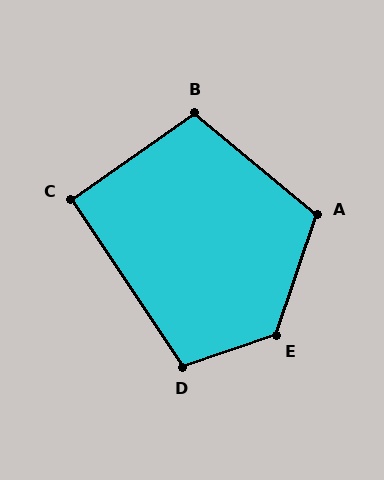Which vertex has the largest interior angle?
E, at approximately 127 degrees.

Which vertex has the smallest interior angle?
C, at approximately 92 degrees.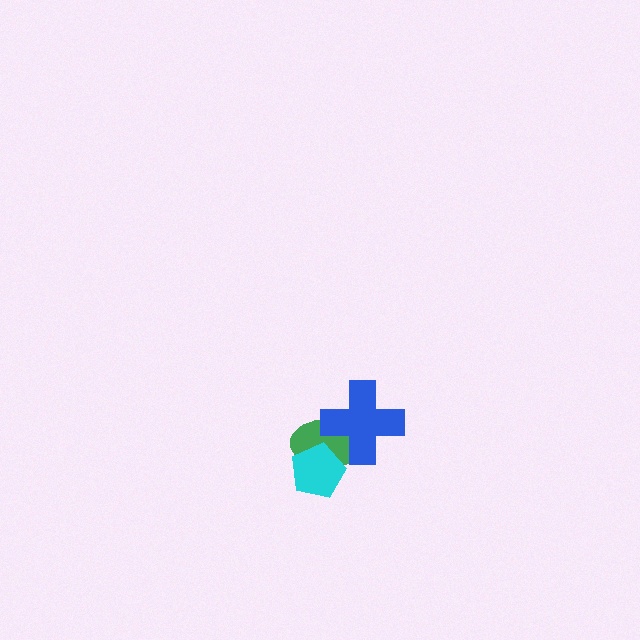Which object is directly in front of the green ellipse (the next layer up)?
The cyan pentagon is directly in front of the green ellipse.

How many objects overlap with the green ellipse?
2 objects overlap with the green ellipse.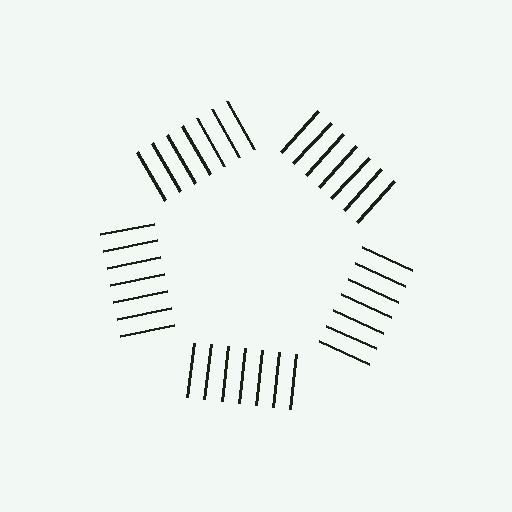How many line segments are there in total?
35 — 7 along each of the 5 edges.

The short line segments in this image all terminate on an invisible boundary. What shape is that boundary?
An illusory pentagon — the line segments terminate on its edges but no continuous stroke is drawn.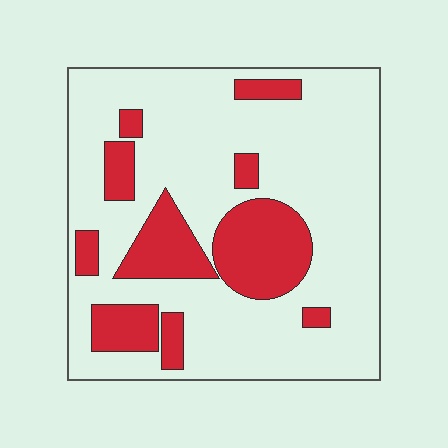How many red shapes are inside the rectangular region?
10.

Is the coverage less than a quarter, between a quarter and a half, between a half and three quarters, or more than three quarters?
Less than a quarter.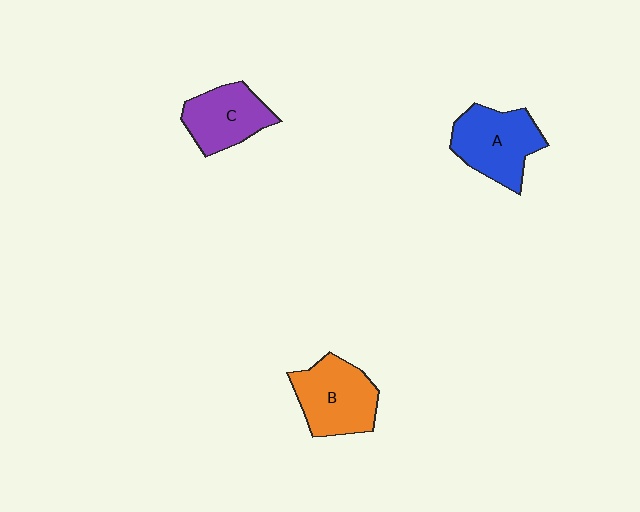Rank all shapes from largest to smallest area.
From largest to smallest: A (blue), B (orange), C (purple).